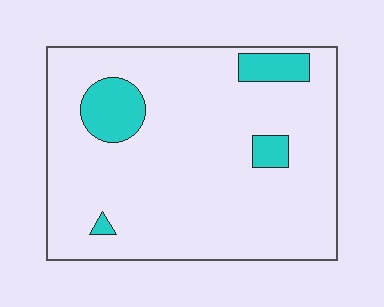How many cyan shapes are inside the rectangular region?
4.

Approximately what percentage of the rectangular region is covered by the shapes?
Approximately 10%.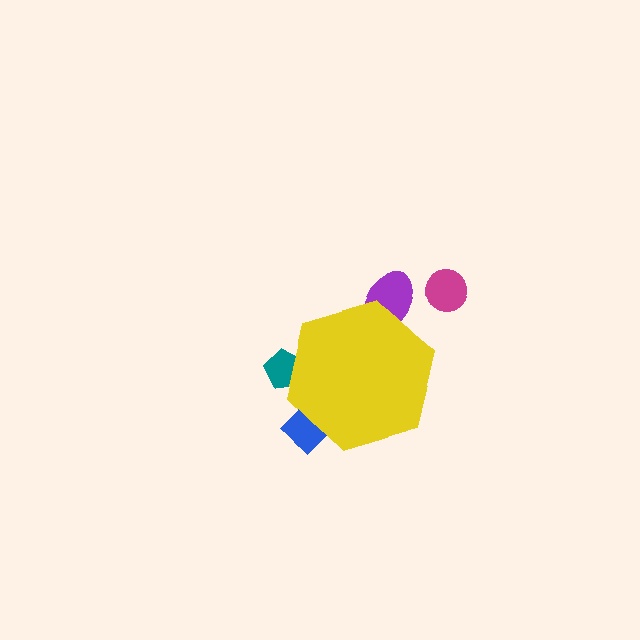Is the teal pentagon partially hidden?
Yes, the teal pentagon is partially hidden behind the yellow hexagon.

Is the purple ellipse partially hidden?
Yes, the purple ellipse is partially hidden behind the yellow hexagon.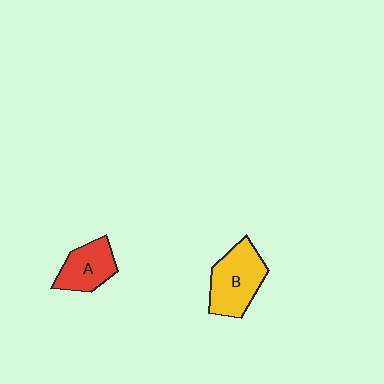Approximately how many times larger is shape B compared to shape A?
Approximately 1.4 times.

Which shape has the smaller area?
Shape A (red).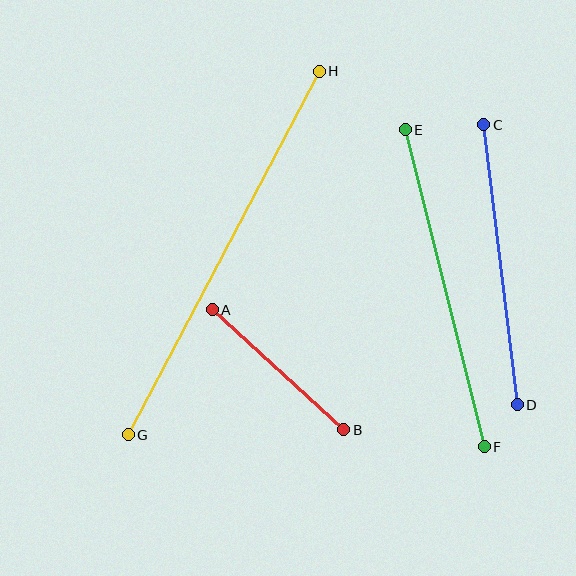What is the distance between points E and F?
The distance is approximately 327 pixels.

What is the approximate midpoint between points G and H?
The midpoint is at approximately (224, 253) pixels.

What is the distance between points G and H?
The distance is approximately 410 pixels.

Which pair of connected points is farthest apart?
Points G and H are farthest apart.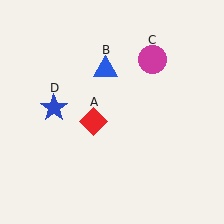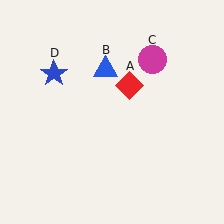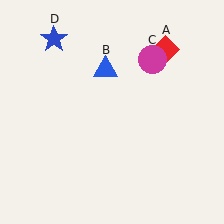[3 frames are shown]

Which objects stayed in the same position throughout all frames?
Blue triangle (object B) and magenta circle (object C) remained stationary.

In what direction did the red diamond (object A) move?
The red diamond (object A) moved up and to the right.